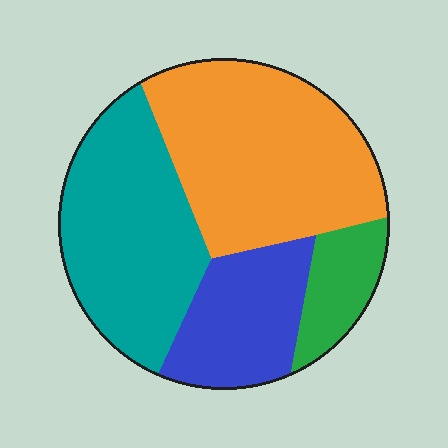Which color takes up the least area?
Green, at roughly 10%.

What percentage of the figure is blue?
Blue covers around 20% of the figure.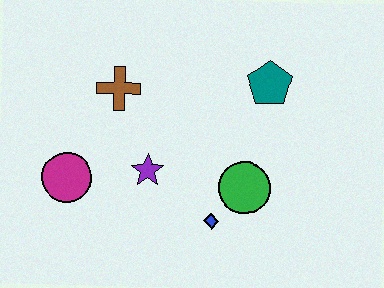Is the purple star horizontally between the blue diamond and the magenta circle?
Yes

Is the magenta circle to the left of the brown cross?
Yes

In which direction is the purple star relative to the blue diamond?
The purple star is to the left of the blue diamond.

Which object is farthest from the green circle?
The magenta circle is farthest from the green circle.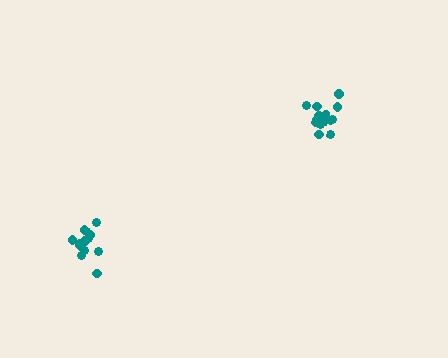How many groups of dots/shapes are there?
There are 2 groups.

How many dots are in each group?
Group 1: 14 dots, Group 2: 14 dots (28 total).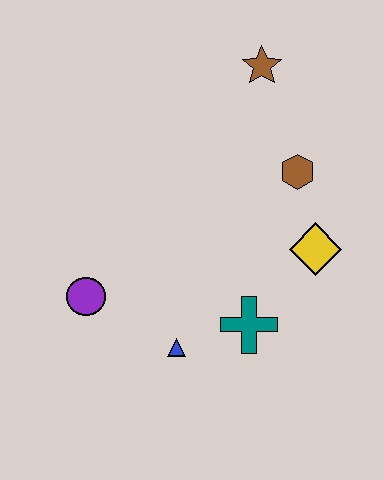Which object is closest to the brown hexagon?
The yellow diamond is closest to the brown hexagon.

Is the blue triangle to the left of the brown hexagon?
Yes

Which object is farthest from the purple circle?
The brown star is farthest from the purple circle.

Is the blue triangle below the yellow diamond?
Yes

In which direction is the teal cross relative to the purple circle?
The teal cross is to the right of the purple circle.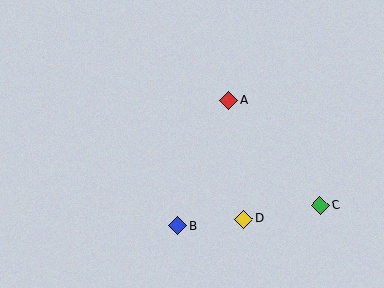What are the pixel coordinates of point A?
Point A is at (228, 100).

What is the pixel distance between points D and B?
The distance between D and B is 66 pixels.